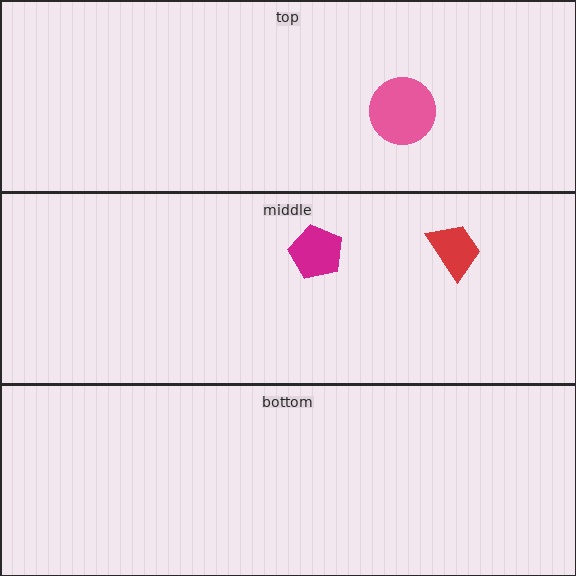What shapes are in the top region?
The pink circle.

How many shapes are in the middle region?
2.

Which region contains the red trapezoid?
The middle region.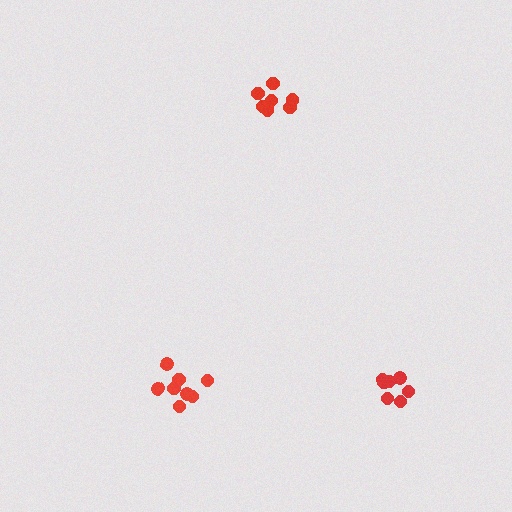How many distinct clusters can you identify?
There are 3 distinct clusters.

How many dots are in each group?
Group 1: 7 dots, Group 2: 8 dots, Group 3: 7 dots (22 total).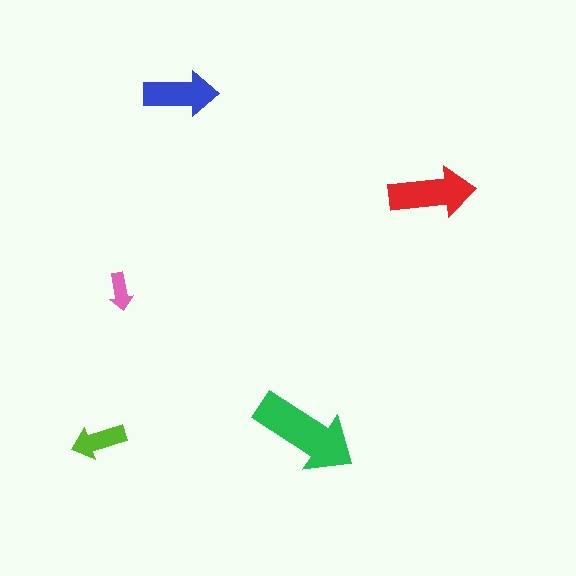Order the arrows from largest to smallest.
the green one, the red one, the blue one, the lime one, the pink one.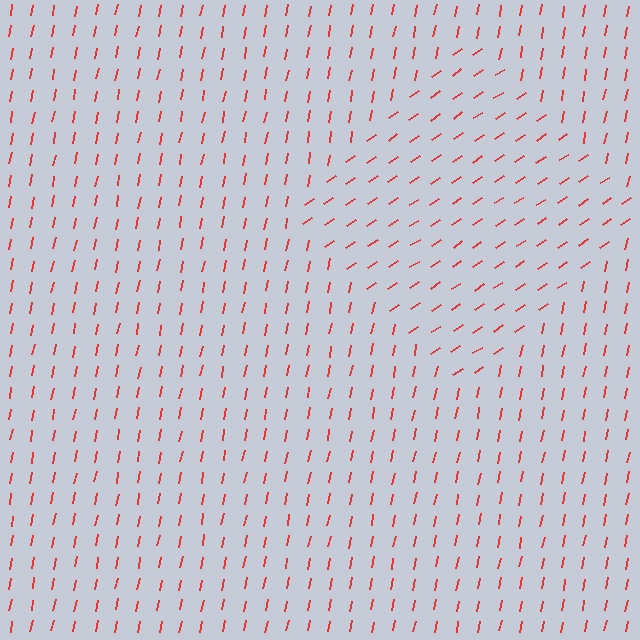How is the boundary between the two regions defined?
The boundary is defined purely by a change in line orientation (approximately 45 degrees difference). All lines are the same color and thickness.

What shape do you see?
I see a diamond.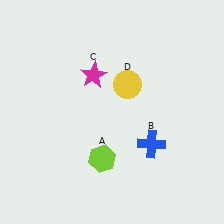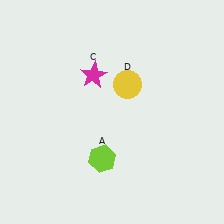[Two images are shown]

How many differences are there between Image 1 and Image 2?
There is 1 difference between the two images.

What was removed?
The blue cross (B) was removed in Image 2.